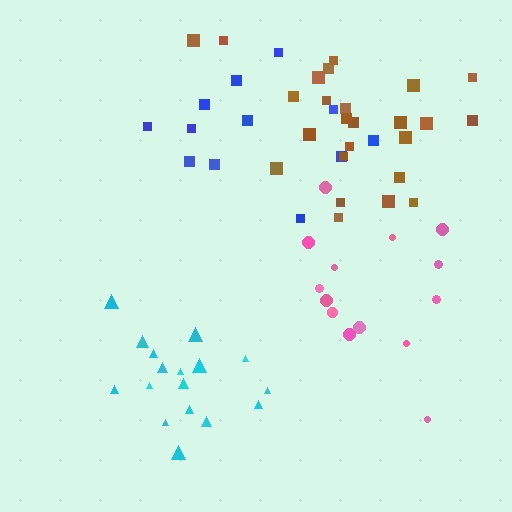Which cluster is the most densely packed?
Cyan.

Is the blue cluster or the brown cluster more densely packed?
Brown.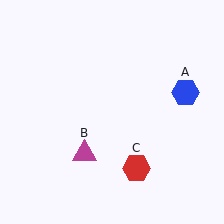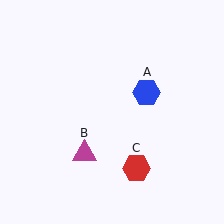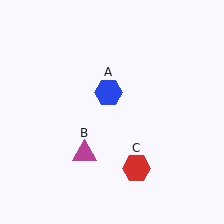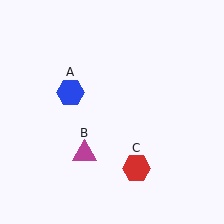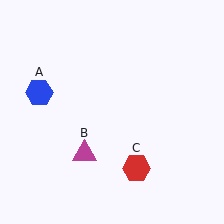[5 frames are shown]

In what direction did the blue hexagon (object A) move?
The blue hexagon (object A) moved left.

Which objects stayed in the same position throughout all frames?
Magenta triangle (object B) and red hexagon (object C) remained stationary.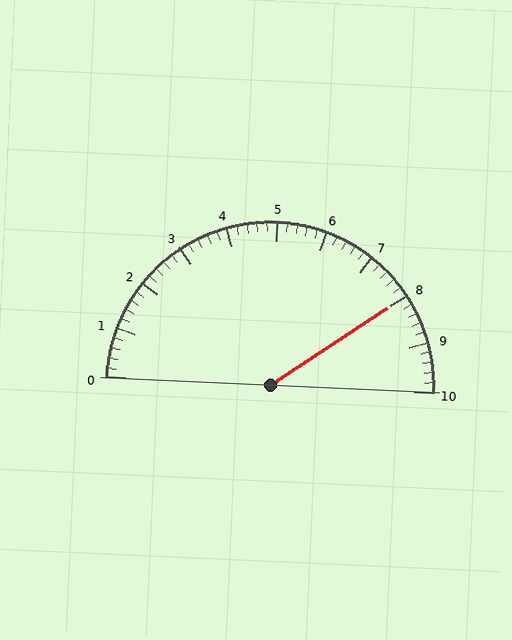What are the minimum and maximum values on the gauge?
The gauge ranges from 0 to 10.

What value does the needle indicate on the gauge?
The needle indicates approximately 8.0.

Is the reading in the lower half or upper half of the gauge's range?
The reading is in the upper half of the range (0 to 10).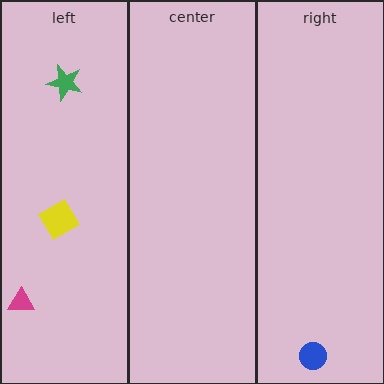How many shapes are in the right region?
1.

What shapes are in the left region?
The magenta triangle, the yellow diamond, the green star.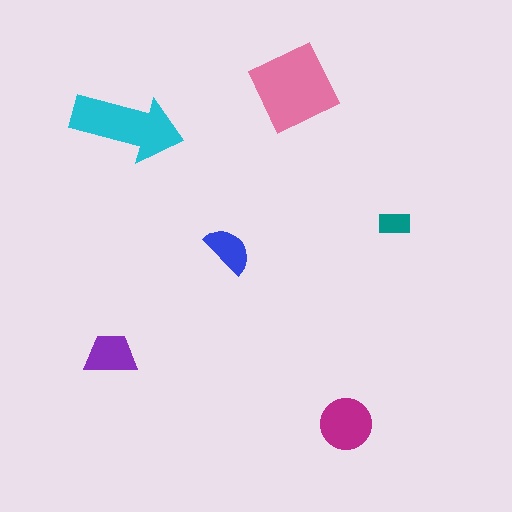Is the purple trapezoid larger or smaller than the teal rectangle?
Larger.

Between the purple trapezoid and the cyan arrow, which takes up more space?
The cyan arrow.